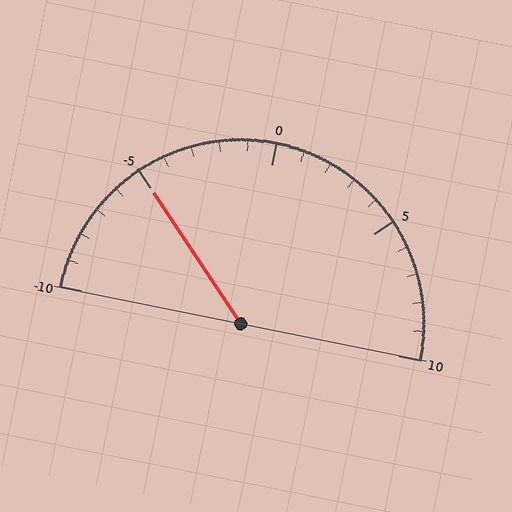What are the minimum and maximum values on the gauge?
The gauge ranges from -10 to 10.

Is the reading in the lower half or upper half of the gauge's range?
The reading is in the lower half of the range (-10 to 10).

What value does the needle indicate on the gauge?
The needle indicates approximately -5.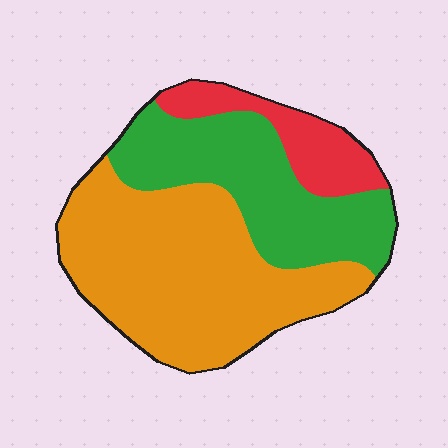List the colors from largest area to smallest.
From largest to smallest: orange, green, red.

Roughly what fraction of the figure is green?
Green covers roughly 35% of the figure.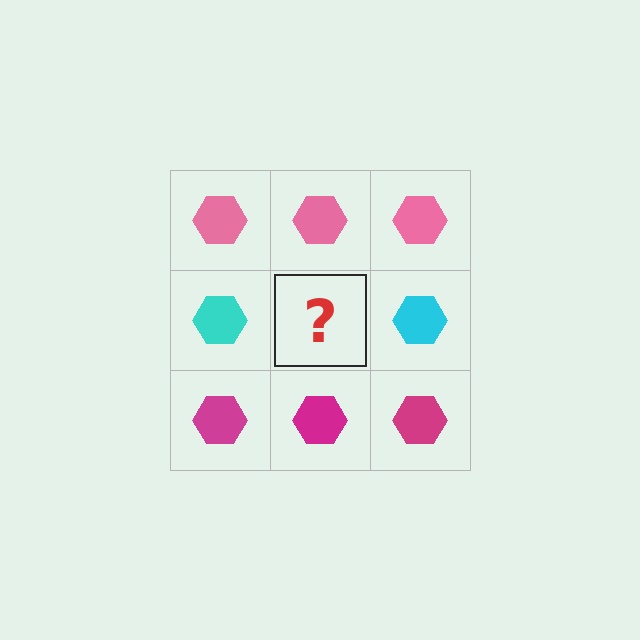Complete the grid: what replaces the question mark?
The question mark should be replaced with a cyan hexagon.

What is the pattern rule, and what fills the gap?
The rule is that each row has a consistent color. The gap should be filled with a cyan hexagon.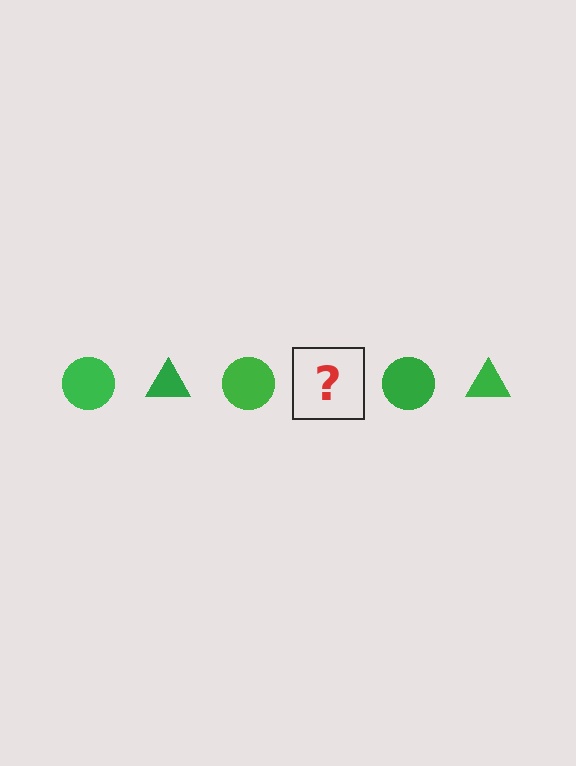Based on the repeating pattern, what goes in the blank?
The blank should be a green triangle.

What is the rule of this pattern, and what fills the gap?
The rule is that the pattern cycles through circle, triangle shapes in green. The gap should be filled with a green triangle.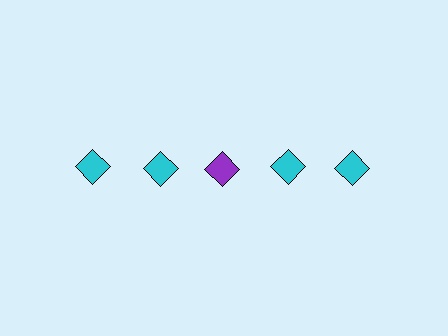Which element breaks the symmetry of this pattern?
The purple diamond in the top row, center column breaks the symmetry. All other shapes are cyan diamonds.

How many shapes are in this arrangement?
There are 5 shapes arranged in a grid pattern.